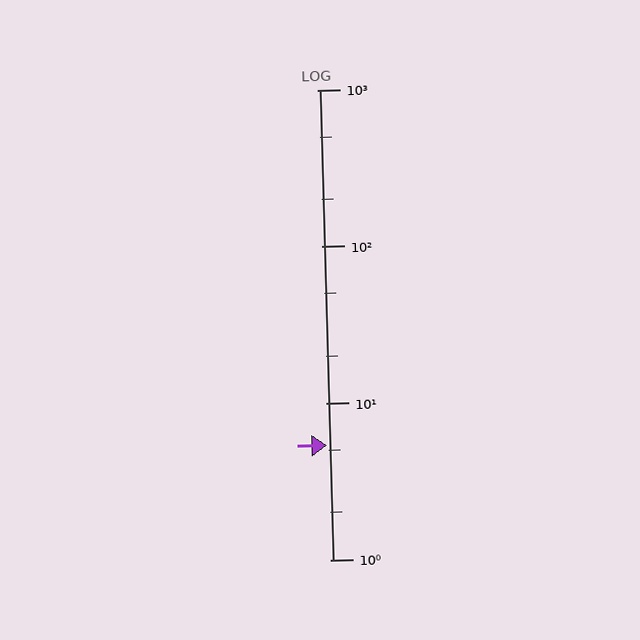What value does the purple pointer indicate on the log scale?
The pointer indicates approximately 5.4.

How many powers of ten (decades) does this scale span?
The scale spans 3 decades, from 1 to 1000.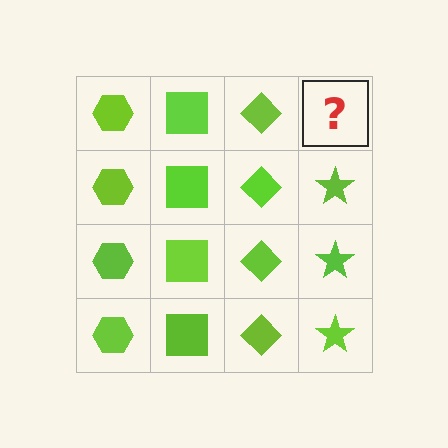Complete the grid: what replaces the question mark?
The question mark should be replaced with a lime star.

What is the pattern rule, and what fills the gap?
The rule is that each column has a consistent shape. The gap should be filled with a lime star.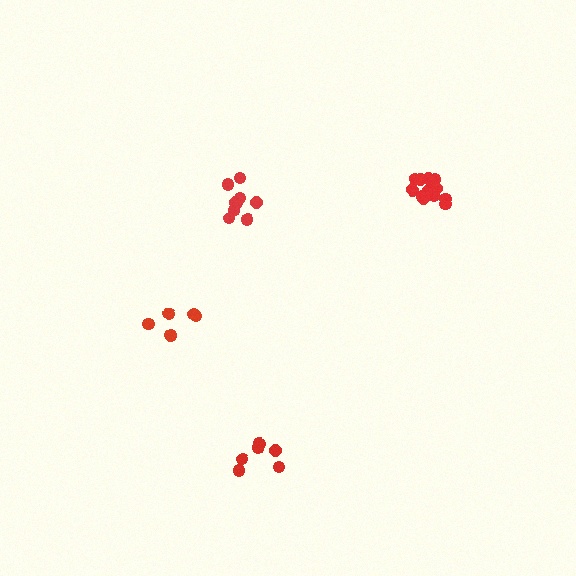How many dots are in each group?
Group 1: 12 dots, Group 2: 6 dots, Group 3: 9 dots, Group 4: 6 dots (33 total).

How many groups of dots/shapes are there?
There are 4 groups.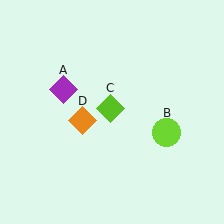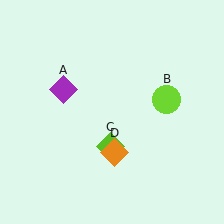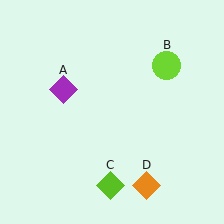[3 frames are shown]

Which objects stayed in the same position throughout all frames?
Purple diamond (object A) remained stationary.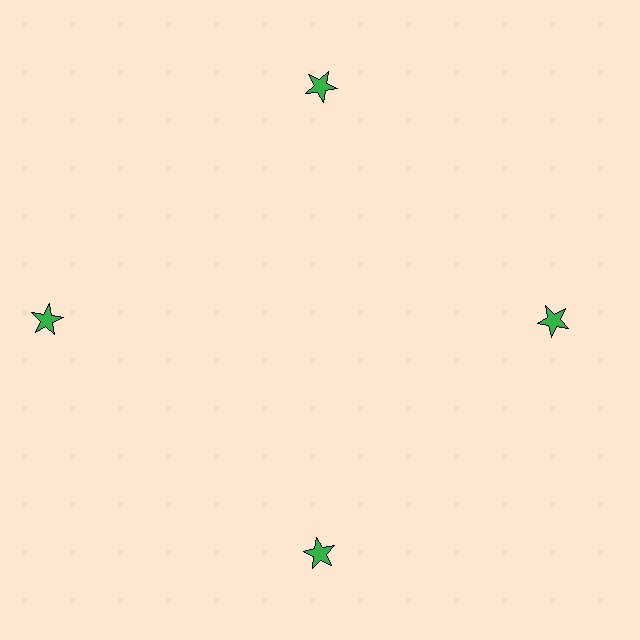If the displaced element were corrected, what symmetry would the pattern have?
It would have 4-fold rotational symmetry — the pattern would map onto itself every 90 degrees.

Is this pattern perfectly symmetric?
No. The 4 green stars are arranged in a ring, but one element near the 9 o'clock position is pushed outward from the center, breaking the 4-fold rotational symmetry.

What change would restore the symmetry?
The symmetry would be restored by moving it inward, back onto the ring so that all 4 stars sit at equal angles and equal distance from the center.